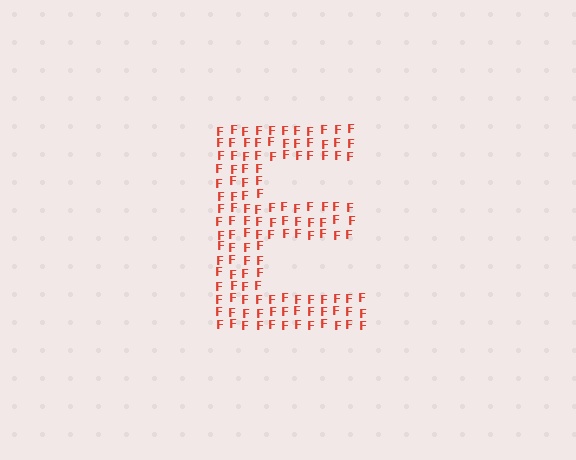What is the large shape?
The large shape is the letter E.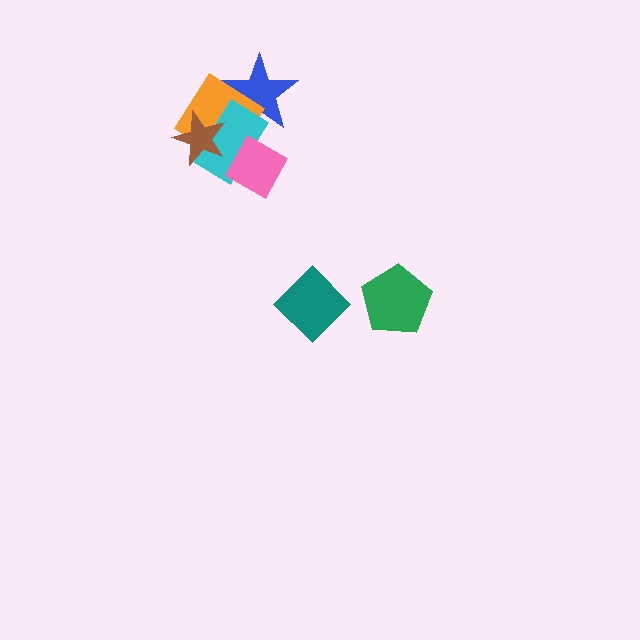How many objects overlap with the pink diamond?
2 objects overlap with the pink diamond.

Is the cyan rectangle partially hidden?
Yes, it is partially covered by another shape.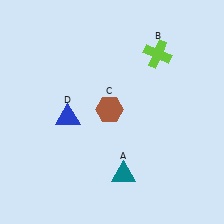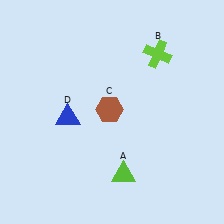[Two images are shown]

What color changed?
The triangle (A) changed from teal in Image 1 to lime in Image 2.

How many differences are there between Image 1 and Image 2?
There is 1 difference between the two images.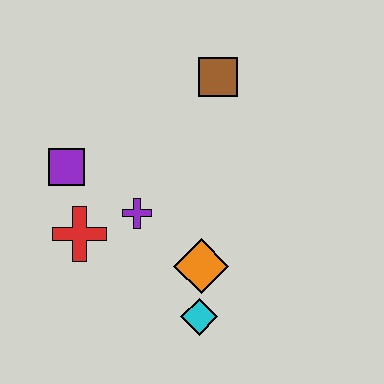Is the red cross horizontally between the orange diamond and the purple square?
Yes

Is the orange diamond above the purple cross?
No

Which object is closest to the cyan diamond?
The orange diamond is closest to the cyan diamond.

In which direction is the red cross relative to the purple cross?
The red cross is to the left of the purple cross.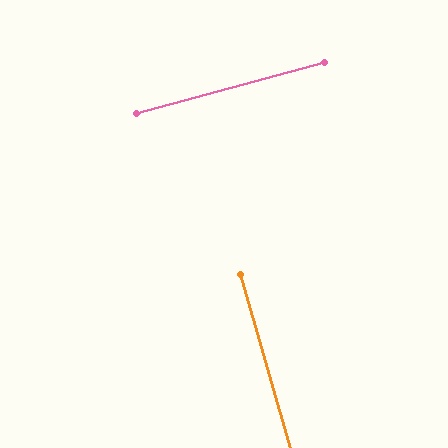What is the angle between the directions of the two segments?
Approximately 89 degrees.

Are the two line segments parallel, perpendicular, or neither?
Perpendicular — they meet at approximately 89°.